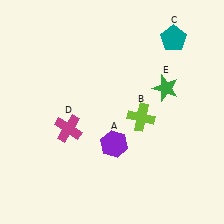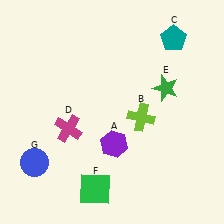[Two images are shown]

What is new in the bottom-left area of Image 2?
A green square (F) was added in the bottom-left area of Image 2.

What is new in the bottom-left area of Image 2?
A blue circle (G) was added in the bottom-left area of Image 2.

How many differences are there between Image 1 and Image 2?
There are 2 differences between the two images.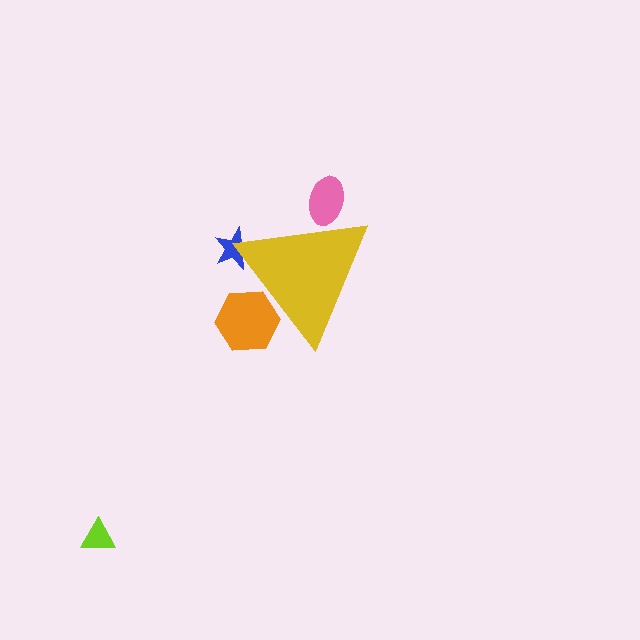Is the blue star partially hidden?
Yes, the blue star is partially hidden behind the yellow triangle.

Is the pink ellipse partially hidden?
Yes, the pink ellipse is partially hidden behind the yellow triangle.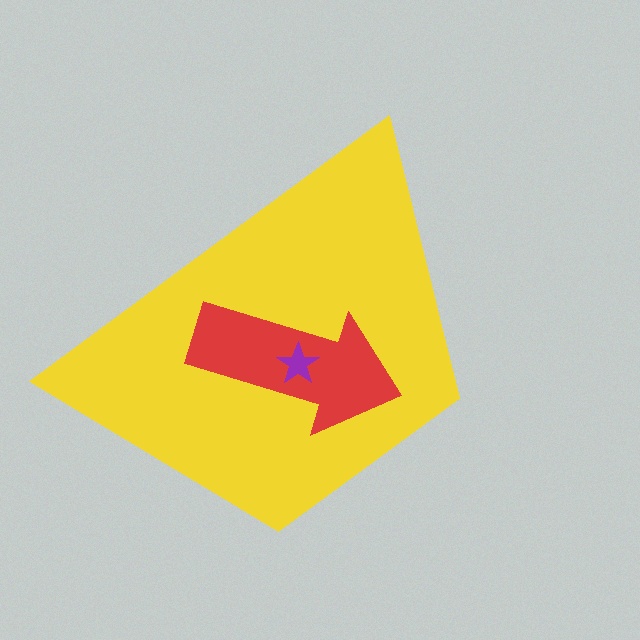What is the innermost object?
The purple star.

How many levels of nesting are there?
3.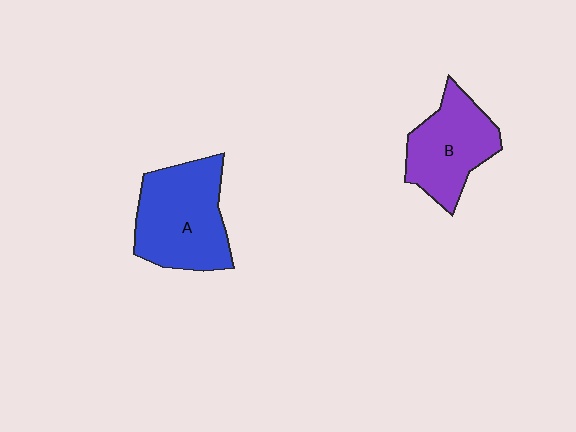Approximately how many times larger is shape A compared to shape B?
Approximately 1.2 times.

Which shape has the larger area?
Shape A (blue).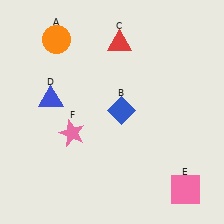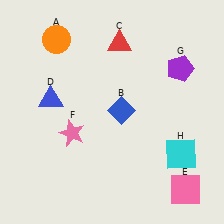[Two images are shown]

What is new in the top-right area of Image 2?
A purple pentagon (G) was added in the top-right area of Image 2.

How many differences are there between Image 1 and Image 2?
There are 2 differences between the two images.